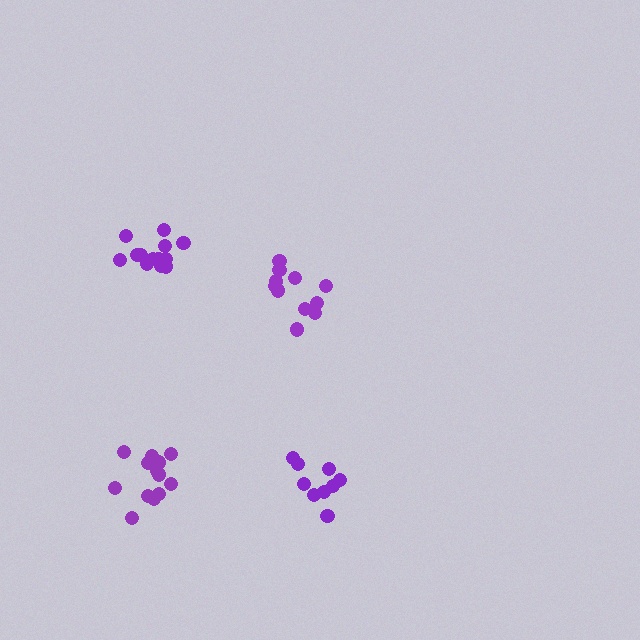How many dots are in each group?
Group 1: 13 dots, Group 2: 11 dots, Group 3: 13 dots, Group 4: 9 dots (46 total).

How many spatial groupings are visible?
There are 4 spatial groupings.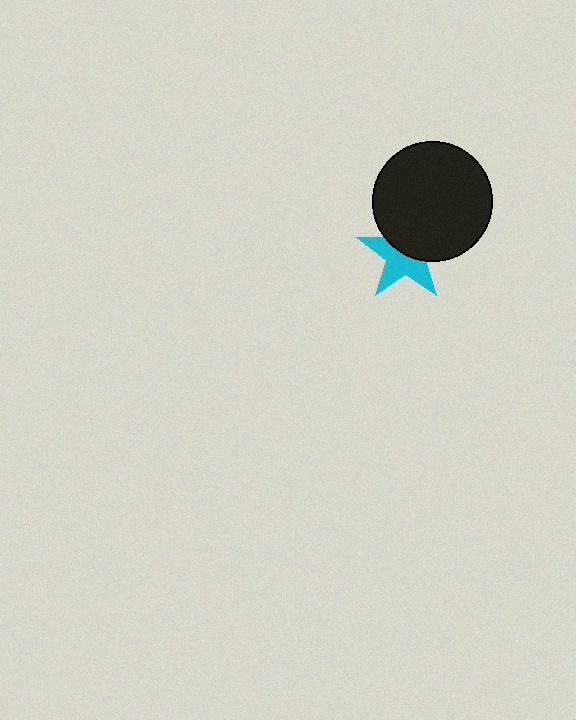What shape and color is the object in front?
The object in front is a black circle.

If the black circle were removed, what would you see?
You would see the complete cyan star.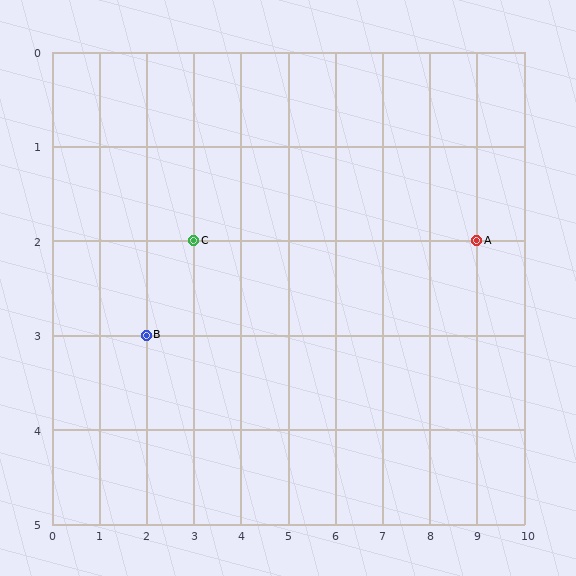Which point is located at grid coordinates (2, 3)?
Point B is at (2, 3).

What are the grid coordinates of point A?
Point A is at grid coordinates (9, 2).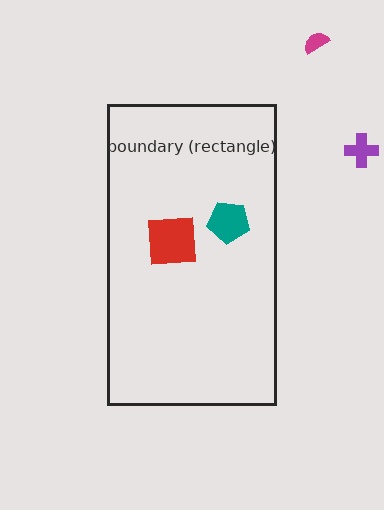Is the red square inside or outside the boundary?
Inside.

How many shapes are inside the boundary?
2 inside, 2 outside.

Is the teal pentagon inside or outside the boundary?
Inside.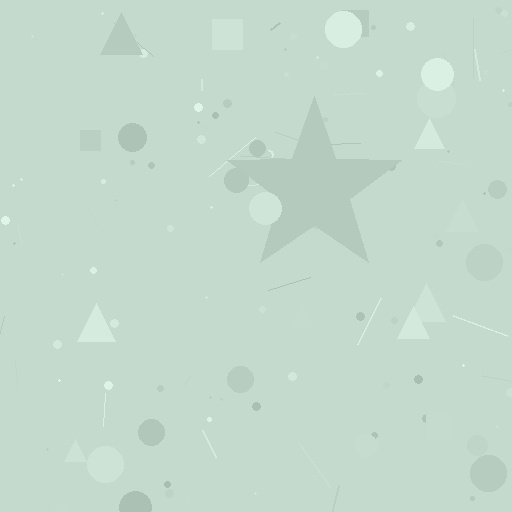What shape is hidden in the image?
A star is hidden in the image.